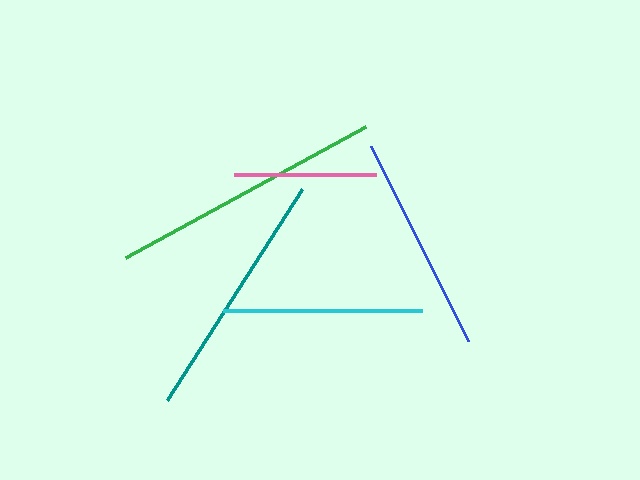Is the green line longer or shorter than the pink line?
The green line is longer than the pink line.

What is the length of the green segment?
The green segment is approximately 273 pixels long.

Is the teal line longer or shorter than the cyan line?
The teal line is longer than the cyan line.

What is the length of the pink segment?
The pink segment is approximately 142 pixels long.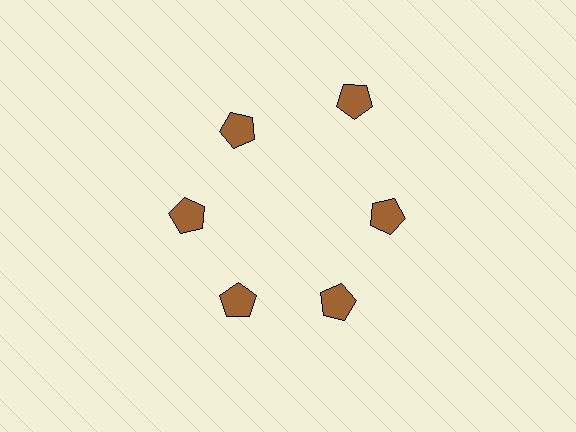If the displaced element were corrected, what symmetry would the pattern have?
It would have 6-fold rotational symmetry — the pattern would map onto itself every 60 degrees.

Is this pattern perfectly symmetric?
No. The 6 brown pentagons are arranged in a ring, but one element near the 1 o'clock position is pushed outward from the center, breaking the 6-fold rotational symmetry.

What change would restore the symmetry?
The symmetry would be restored by moving it inward, back onto the ring so that all 6 pentagons sit at equal angles and equal distance from the center.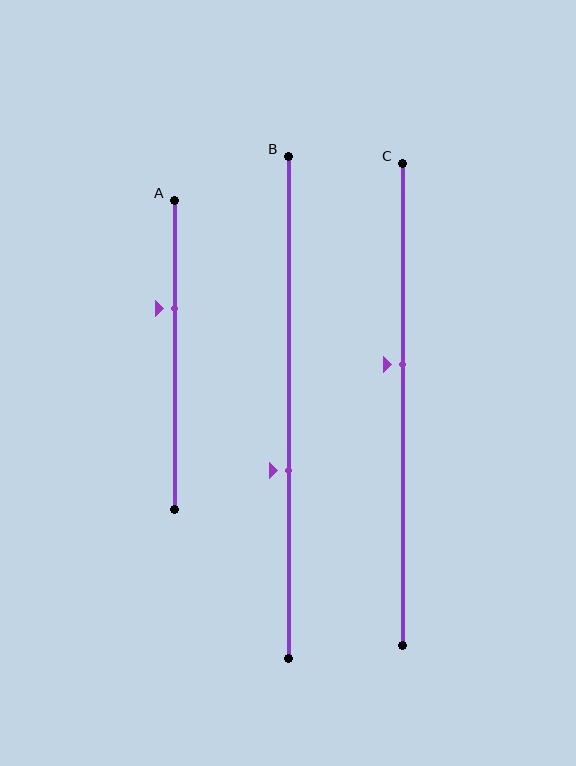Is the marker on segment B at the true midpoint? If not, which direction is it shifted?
No, the marker on segment B is shifted downward by about 13% of the segment length.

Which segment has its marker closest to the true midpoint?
Segment C has its marker closest to the true midpoint.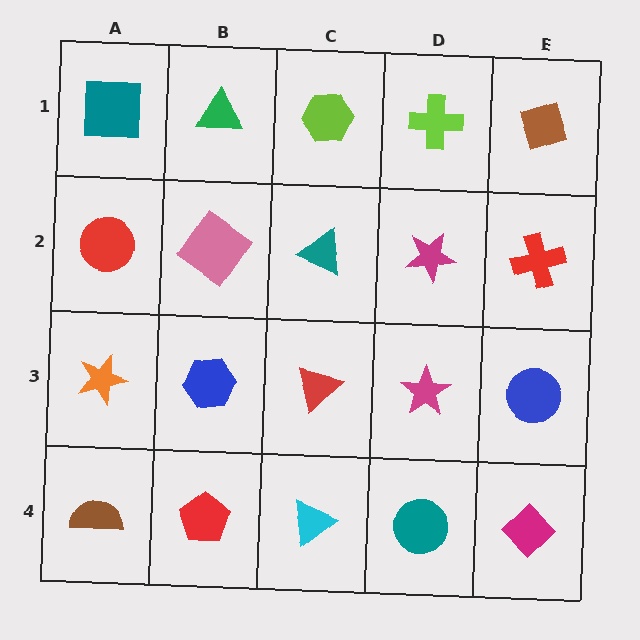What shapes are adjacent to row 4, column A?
An orange star (row 3, column A), a red pentagon (row 4, column B).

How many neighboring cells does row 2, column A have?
3.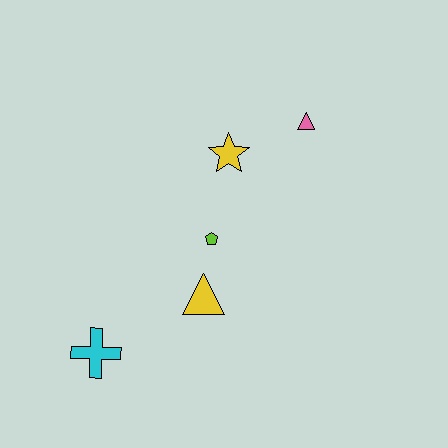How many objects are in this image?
There are 5 objects.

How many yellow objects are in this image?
There are 2 yellow objects.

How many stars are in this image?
There is 1 star.